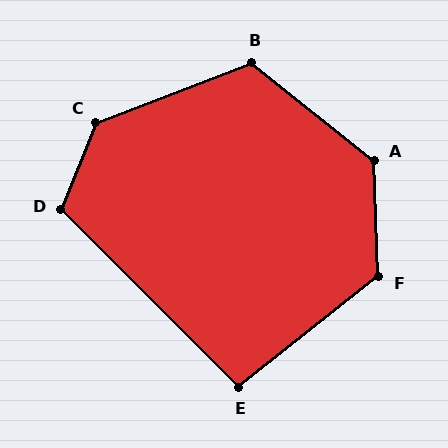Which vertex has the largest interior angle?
C, at approximately 133 degrees.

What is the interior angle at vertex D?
Approximately 113 degrees (obtuse).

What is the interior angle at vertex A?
Approximately 130 degrees (obtuse).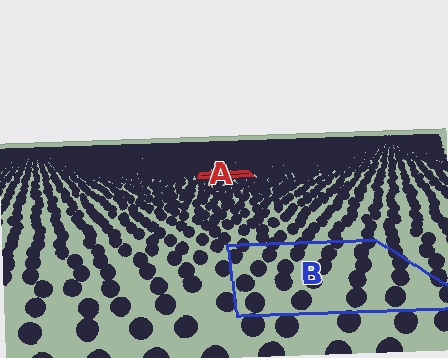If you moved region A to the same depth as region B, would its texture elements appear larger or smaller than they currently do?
They would appear larger. At a closer depth, the same texture elements are projected at a bigger on-screen size.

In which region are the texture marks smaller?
The texture marks are smaller in region A, because it is farther away.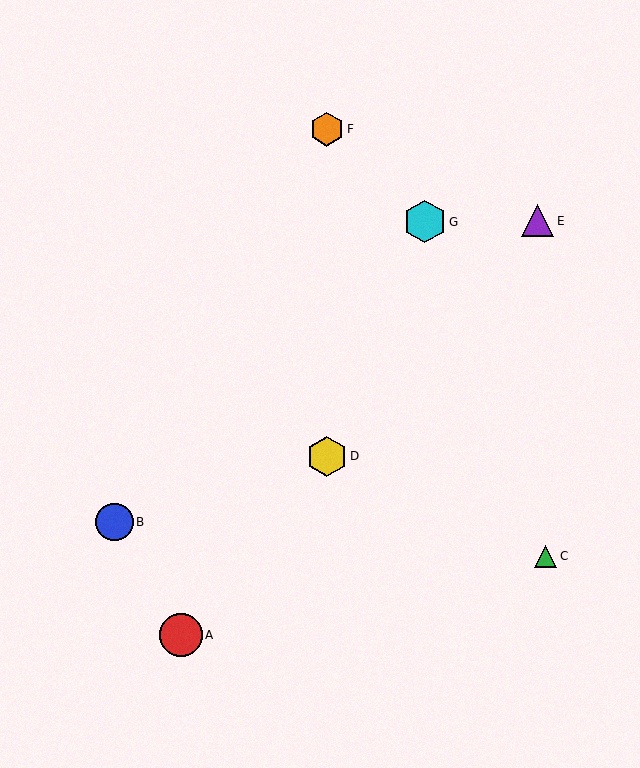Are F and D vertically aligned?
Yes, both are at x≈327.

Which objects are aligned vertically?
Objects D, F are aligned vertically.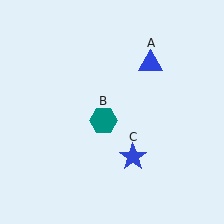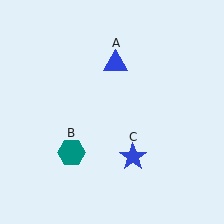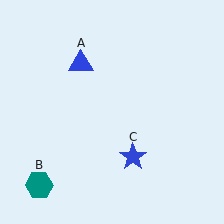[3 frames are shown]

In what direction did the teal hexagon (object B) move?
The teal hexagon (object B) moved down and to the left.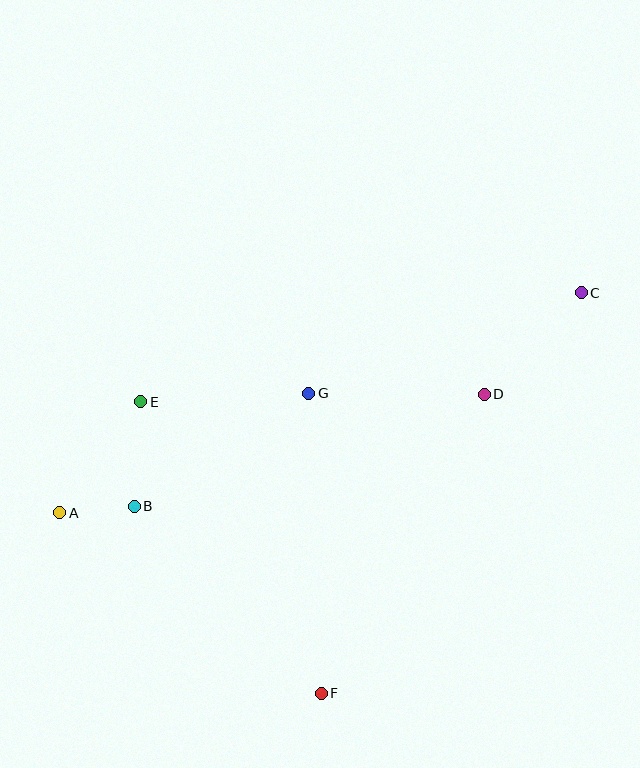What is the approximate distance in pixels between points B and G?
The distance between B and G is approximately 208 pixels.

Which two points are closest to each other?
Points A and B are closest to each other.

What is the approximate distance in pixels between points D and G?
The distance between D and G is approximately 176 pixels.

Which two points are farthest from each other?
Points A and C are farthest from each other.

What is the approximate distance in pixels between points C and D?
The distance between C and D is approximately 140 pixels.